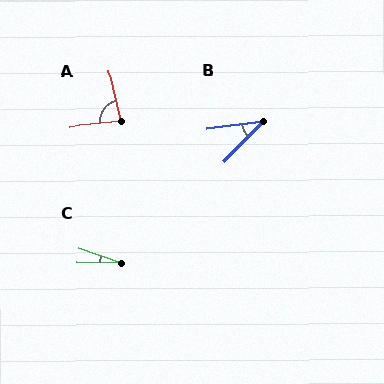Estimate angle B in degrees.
Approximately 38 degrees.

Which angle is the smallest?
C, at approximately 17 degrees.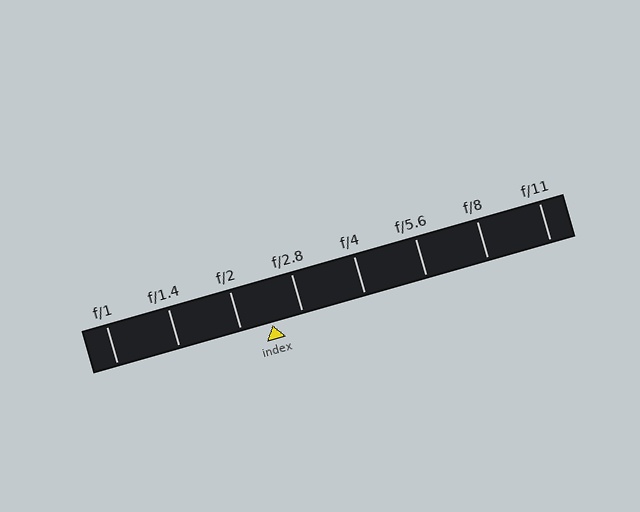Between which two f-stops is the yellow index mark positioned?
The index mark is between f/2 and f/2.8.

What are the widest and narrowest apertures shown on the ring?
The widest aperture shown is f/1 and the narrowest is f/11.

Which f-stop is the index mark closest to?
The index mark is closest to f/2.8.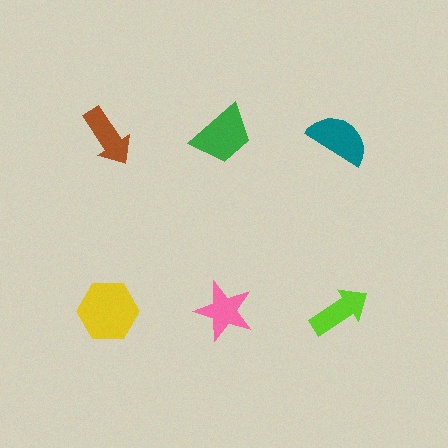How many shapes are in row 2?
3 shapes.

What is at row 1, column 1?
A brown arrow.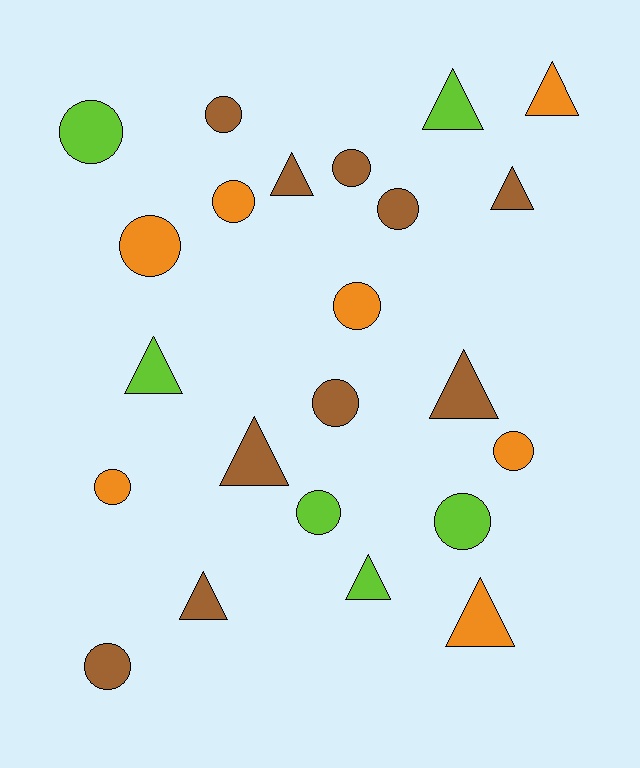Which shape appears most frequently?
Circle, with 13 objects.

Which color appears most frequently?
Brown, with 10 objects.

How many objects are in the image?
There are 23 objects.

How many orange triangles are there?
There are 2 orange triangles.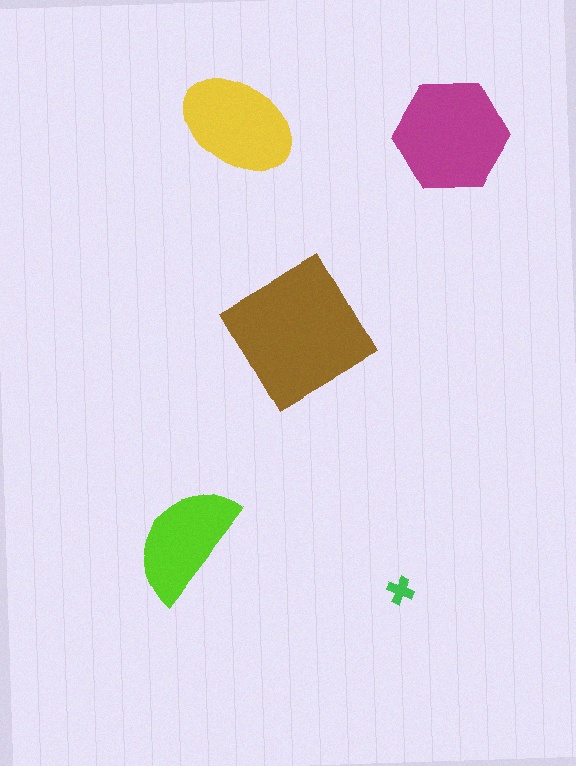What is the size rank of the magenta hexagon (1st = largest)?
2nd.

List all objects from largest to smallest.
The brown diamond, the magenta hexagon, the yellow ellipse, the lime semicircle, the green cross.